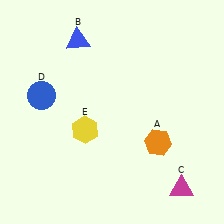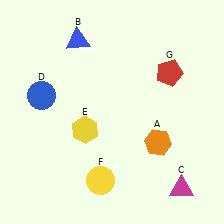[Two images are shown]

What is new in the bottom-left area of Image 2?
A yellow circle (F) was added in the bottom-left area of Image 2.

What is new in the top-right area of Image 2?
A red pentagon (G) was added in the top-right area of Image 2.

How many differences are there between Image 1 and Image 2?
There are 2 differences between the two images.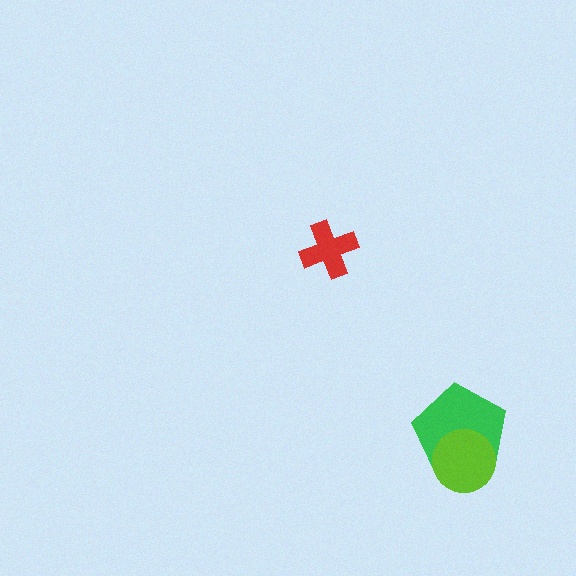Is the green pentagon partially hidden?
Yes, it is partially covered by another shape.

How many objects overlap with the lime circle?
1 object overlaps with the lime circle.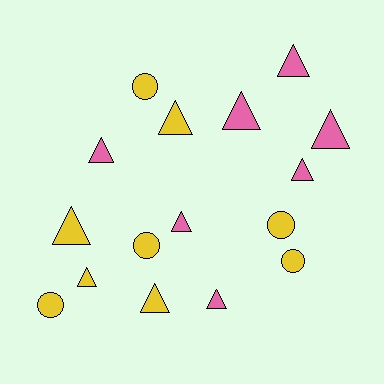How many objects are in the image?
There are 16 objects.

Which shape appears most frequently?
Triangle, with 11 objects.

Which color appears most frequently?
Yellow, with 9 objects.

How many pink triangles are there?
There are 7 pink triangles.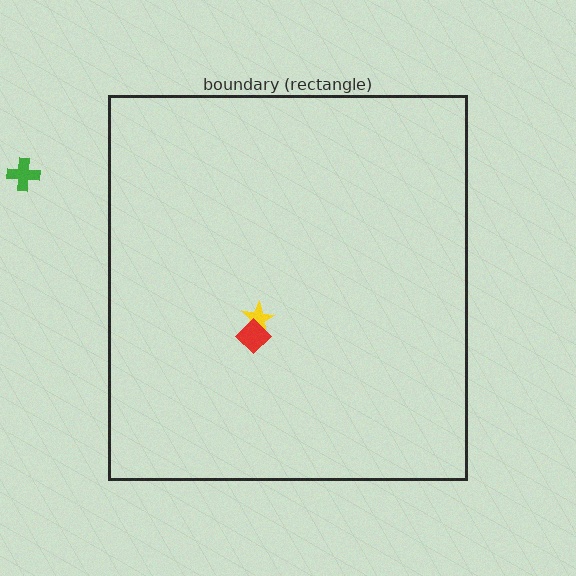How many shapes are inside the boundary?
2 inside, 1 outside.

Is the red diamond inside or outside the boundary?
Inside.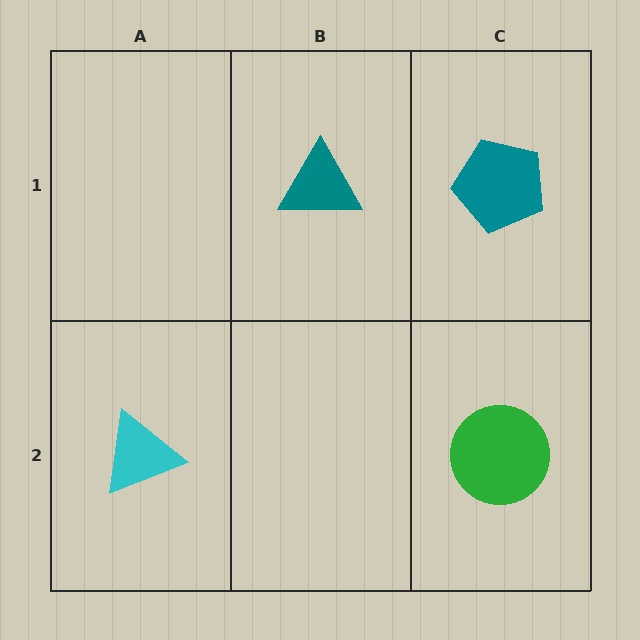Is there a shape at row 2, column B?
No, that cell is empty.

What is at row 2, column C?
A green circle.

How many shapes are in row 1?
2 shapes.